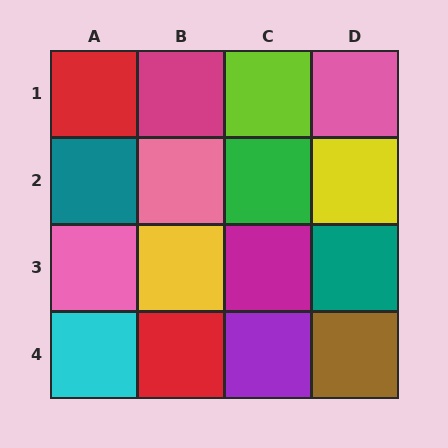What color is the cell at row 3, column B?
Yellow.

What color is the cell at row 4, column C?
Purple.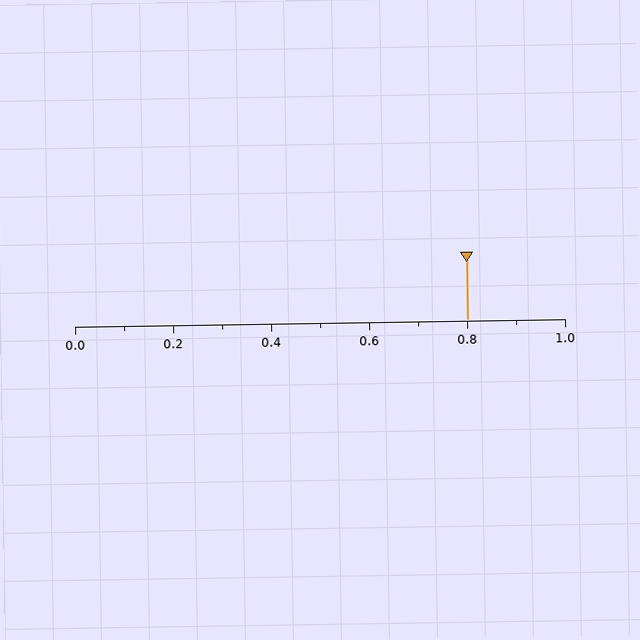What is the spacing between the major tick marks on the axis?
The major ticks are spaced 0.2 apart.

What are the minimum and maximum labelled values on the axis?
The axis runs from 0.0 to 1.0.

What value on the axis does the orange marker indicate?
The marker indicates approximately 0.8.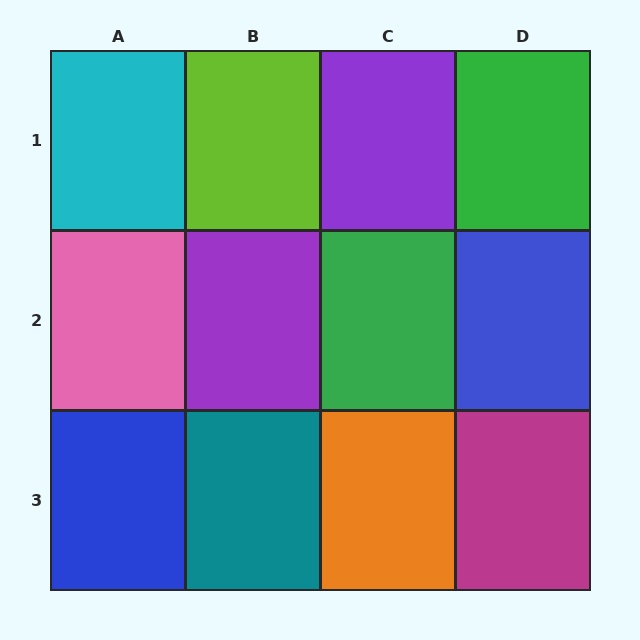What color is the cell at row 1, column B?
Lime.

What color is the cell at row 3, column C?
Orange.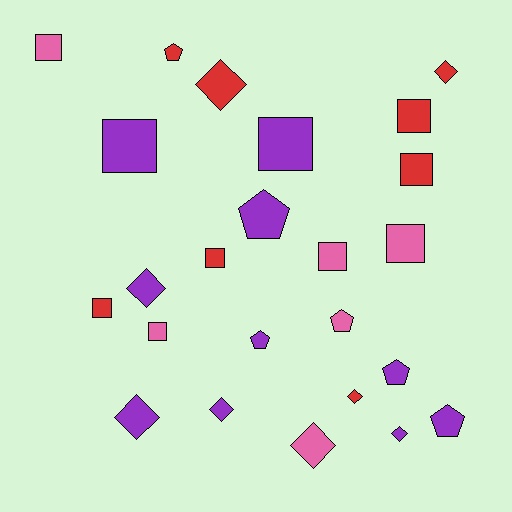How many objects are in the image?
There are 24 objects.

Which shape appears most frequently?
Square, with 10 objects.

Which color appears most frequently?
Purple, with 10 objects.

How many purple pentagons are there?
There are 4 purple pentagons.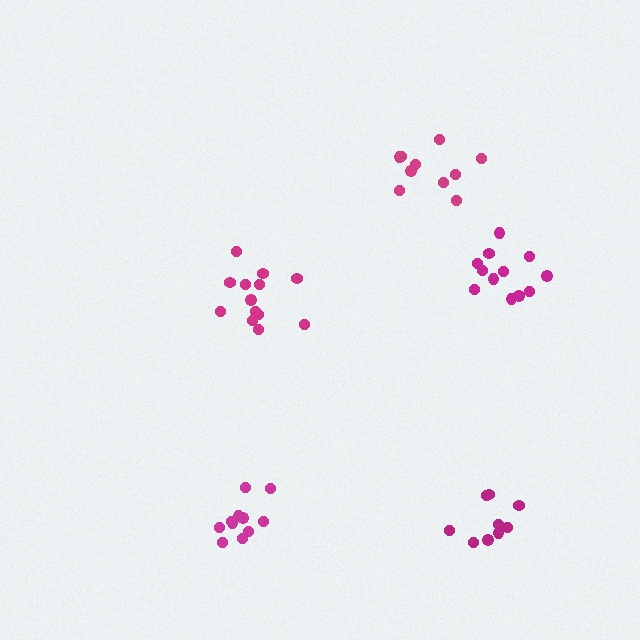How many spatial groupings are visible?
There are 5 spatial groupings.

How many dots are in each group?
Group 1: 11 dots, Group 2: 10 dots, Group 3: 12 dots, Group 4: 13 dots, Group 5: 9 dots (55 total).